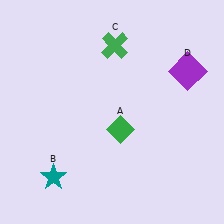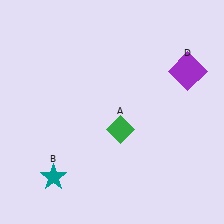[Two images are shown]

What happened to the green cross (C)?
The green cross (C) was removed in Image 2. It was in the top-right area of Image 1.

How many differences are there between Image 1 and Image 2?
There is 1 difference between the two images.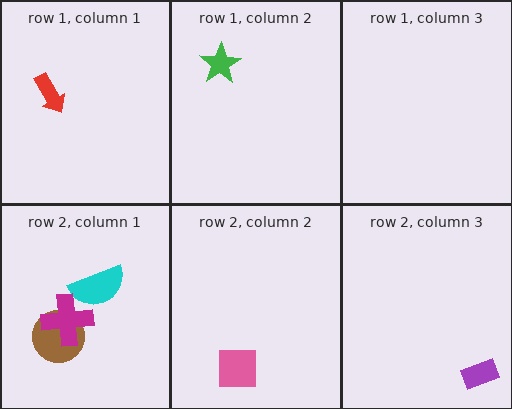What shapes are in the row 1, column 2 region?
The green star.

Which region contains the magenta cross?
The row 2, column 1 region.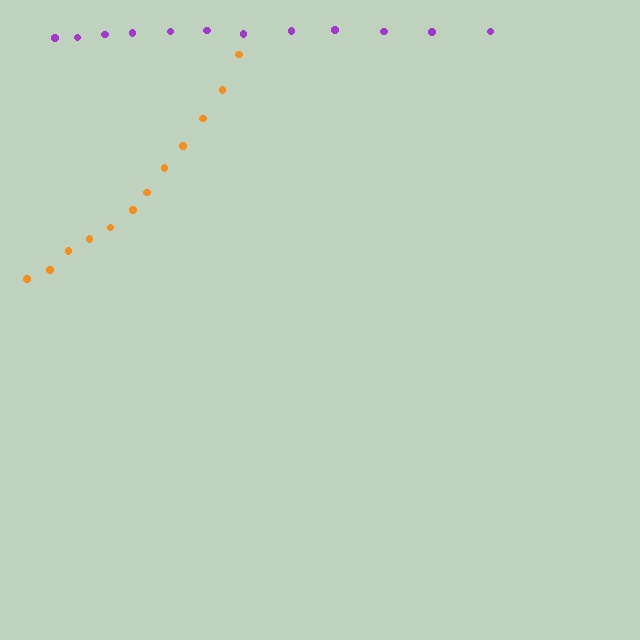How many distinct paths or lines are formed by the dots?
There are 2 distinct paths.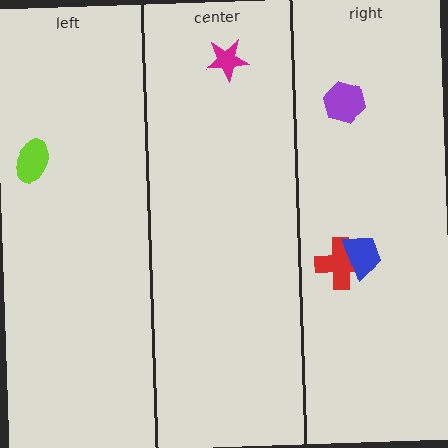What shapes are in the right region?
The red cross, the purple hexagon, the blue trapezoid.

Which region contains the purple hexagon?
The right region.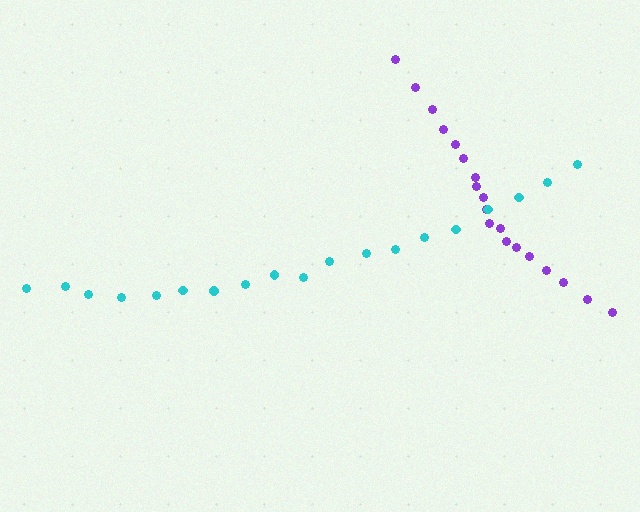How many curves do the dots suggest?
There are 2 distinct paths.